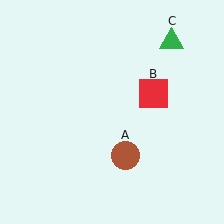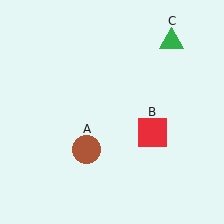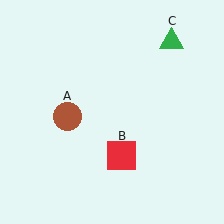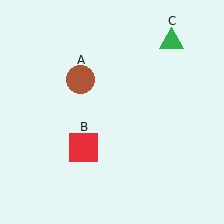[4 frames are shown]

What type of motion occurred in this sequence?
The brown circle (object A), red square (object B) rotated clockwise around the center of the scene.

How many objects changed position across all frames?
2 objects changed position: brown circle (object A), red square (object B).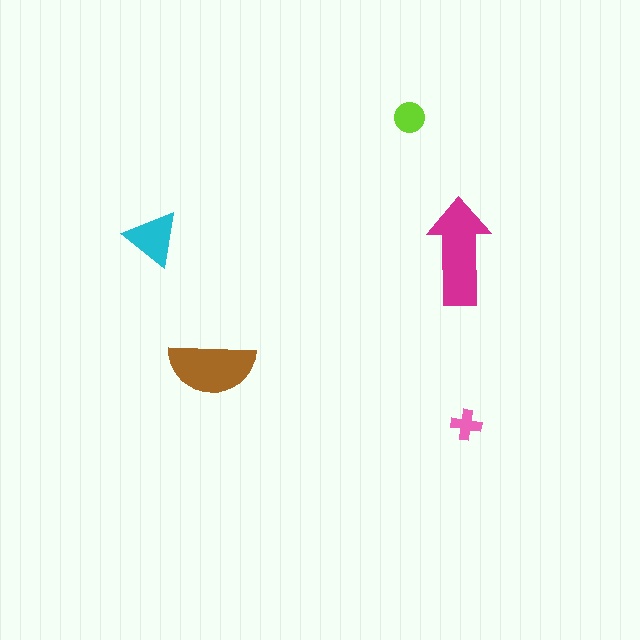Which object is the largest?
The magenta arrow.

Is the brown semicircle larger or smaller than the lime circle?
Larger.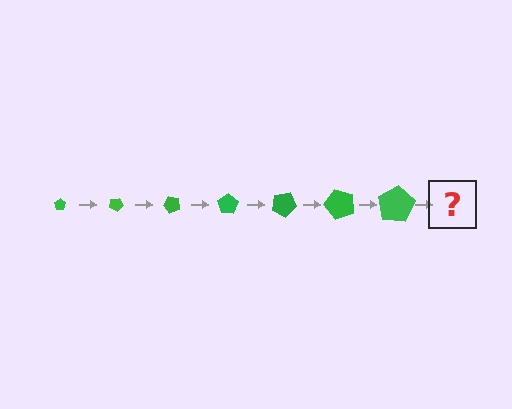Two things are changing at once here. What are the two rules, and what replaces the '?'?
The two rules are that the pentagon grows larger each step and it rotates 25 degrees each step. The '?' should be a pentagon, larger than the previous one and rotated 175 degrees from the start.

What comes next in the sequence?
The next element should be a pentagon, larger than the previous one and rotated 175 degrees from the start.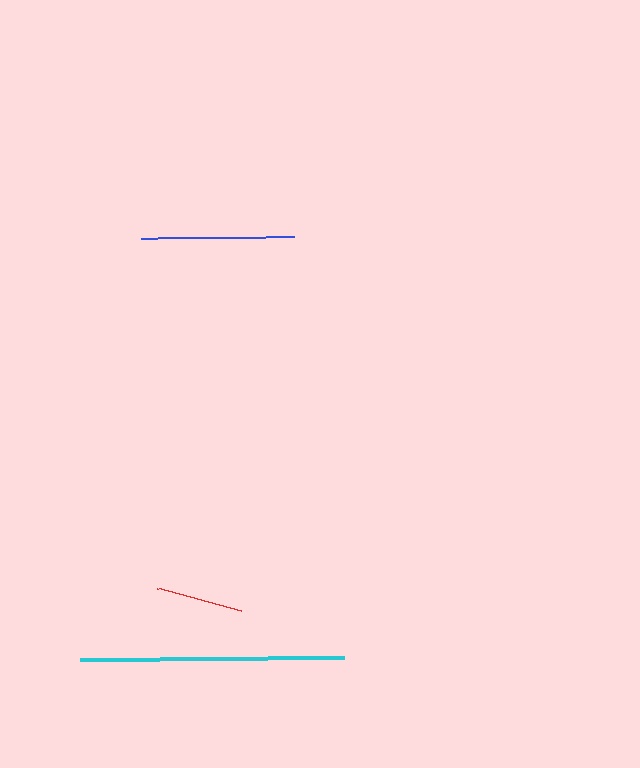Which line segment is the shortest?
The red line is the shortest at approximately 88 pixels.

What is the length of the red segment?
The red segment is approximately 88 pixels long.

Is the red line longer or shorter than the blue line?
The blue line is longer than the red line.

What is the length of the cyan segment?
The cyan segment is approximately 264 pixels long.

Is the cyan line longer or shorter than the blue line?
The cyan line is longer than the blue line.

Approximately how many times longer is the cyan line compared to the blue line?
The cyan line is approximately 1.7 times the length of the blue line.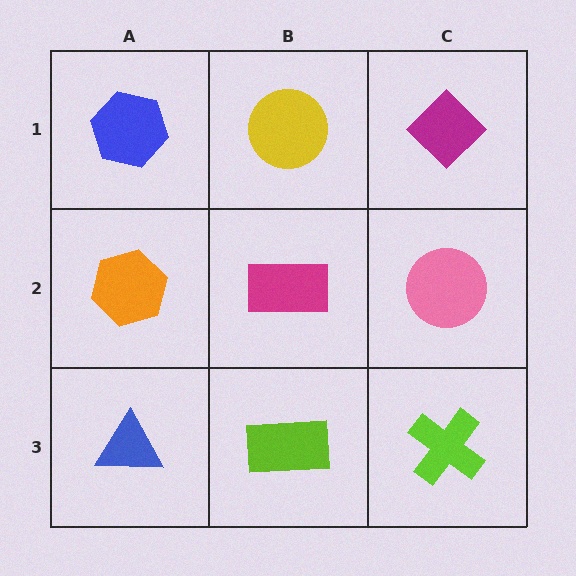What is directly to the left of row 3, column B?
A blue triangle.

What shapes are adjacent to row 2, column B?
A yellow circle (row 1, column B), a lime rectangle (row 3, column B), an orange hexagon (row 2, column A), a pink circle (row 2, column C).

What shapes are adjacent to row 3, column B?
A magenta rectangle (row 2, column B), a blue triangle (row 3, column A), a lime cross (row 3, column C).